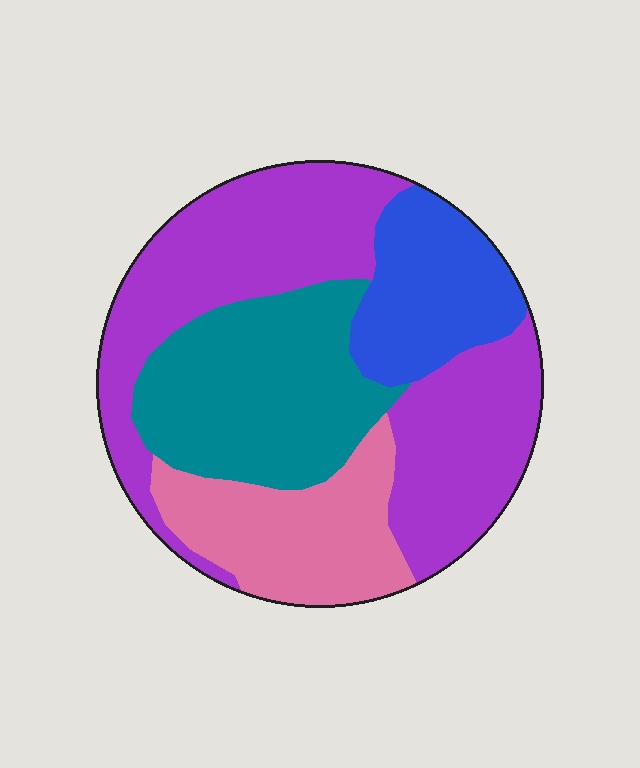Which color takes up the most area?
Purple, at roughly 45%.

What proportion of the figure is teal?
Teal covers 25% of the figure.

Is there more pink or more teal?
Teal.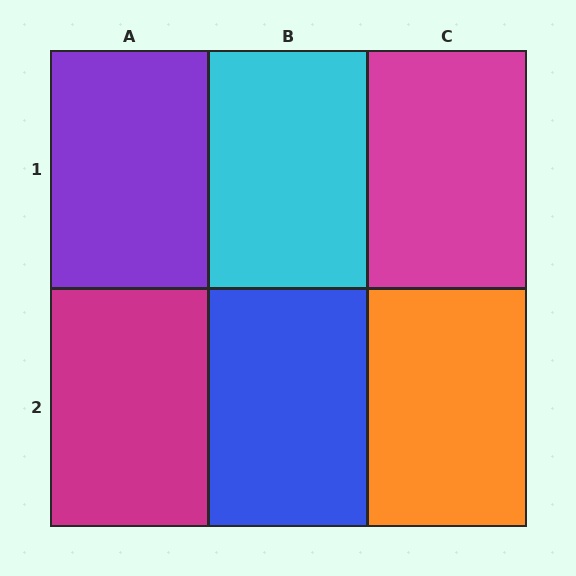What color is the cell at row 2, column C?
Orange.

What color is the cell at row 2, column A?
Magenta.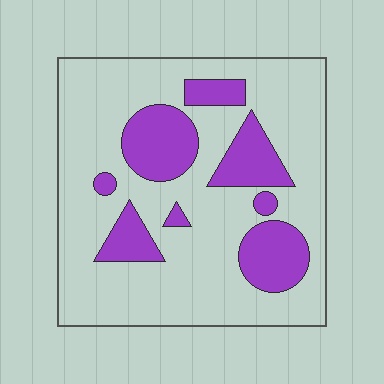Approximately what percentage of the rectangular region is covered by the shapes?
Approximately 25%.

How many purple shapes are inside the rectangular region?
8.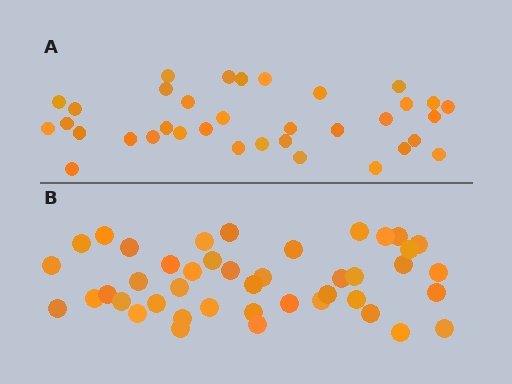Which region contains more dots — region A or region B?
Region B (the bottom region) has more dots.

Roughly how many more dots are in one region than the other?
Region B has roughly 8 or so more dots than region A.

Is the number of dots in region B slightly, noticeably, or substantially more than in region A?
Region B has only slightly more — the two regions are fairly close. The ratio is roughly 1.2 to 1.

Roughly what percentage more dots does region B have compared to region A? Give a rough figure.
About 25% more.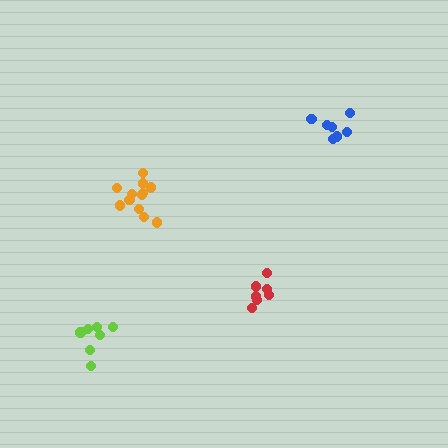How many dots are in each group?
Group 1: 7 dots, Group 2: 12 dots, Group 3: 7 dots, Group 4: 7 dots (33 total).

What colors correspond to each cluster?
The clusters are colored: red, orange, blue, lime.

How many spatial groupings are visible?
There are 4 spatial groupings.